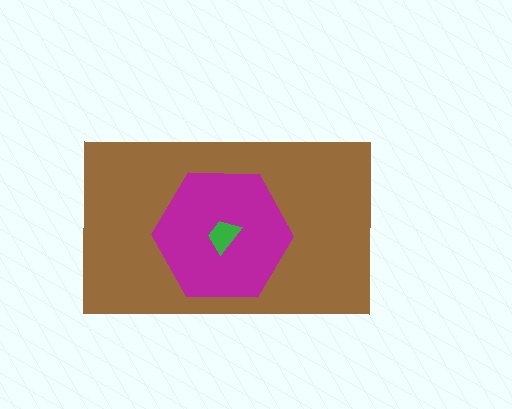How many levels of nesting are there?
3.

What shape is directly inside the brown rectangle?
The magenta hexagon.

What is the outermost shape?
The brown rectangle.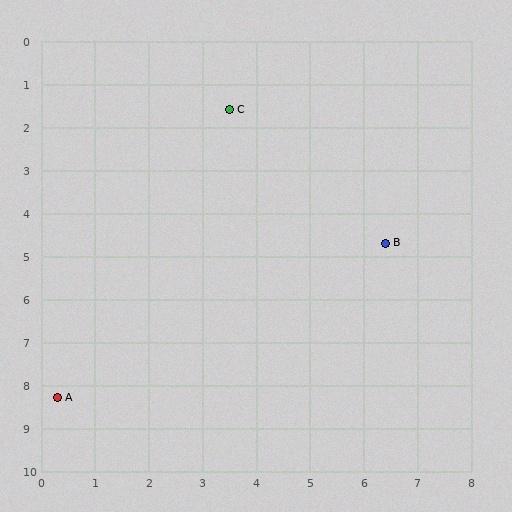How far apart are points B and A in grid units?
Points B and A are about 7.1 grid units apart.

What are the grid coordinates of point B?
Point B is at approximately (6.4, 4.7).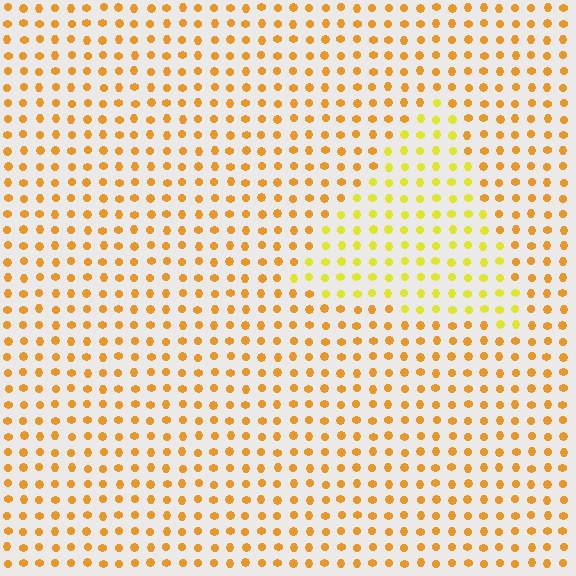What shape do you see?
I see a triangle.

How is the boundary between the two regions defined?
The boundary is defined purely by a slight shift in hue (about 27 degrees). Spacing, size, and orientation are identical on both sides.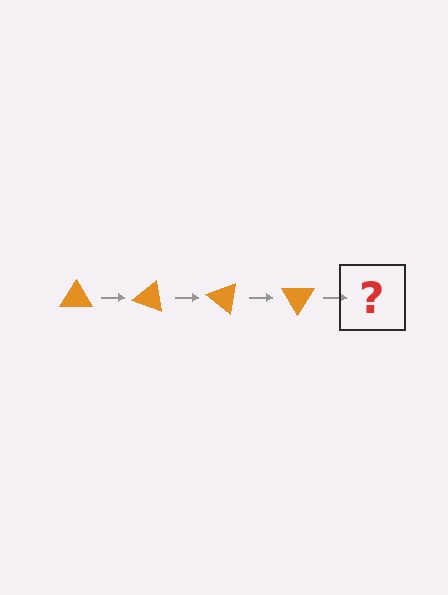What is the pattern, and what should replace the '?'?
The pattern is that the triangle rotates 20 degrees each step. The '?' should be an orange triangle rotated 80 degrees.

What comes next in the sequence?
The next element should be an orange triangle rotated 80 degrees.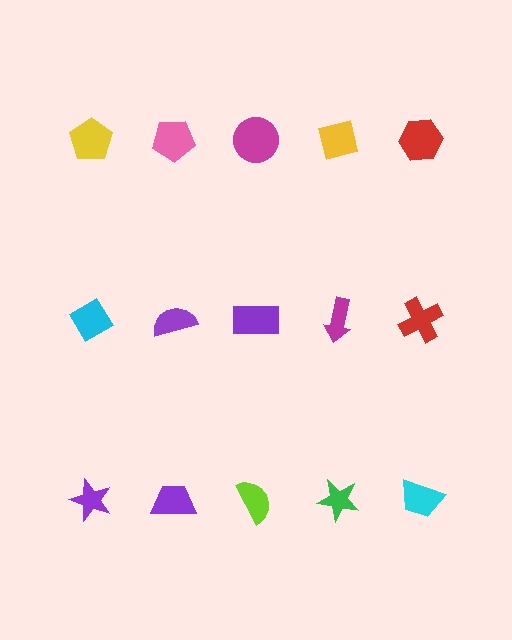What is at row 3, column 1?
A purple star.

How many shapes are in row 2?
5 shapes.